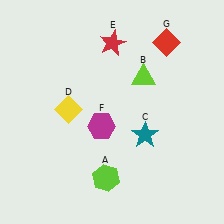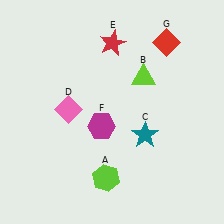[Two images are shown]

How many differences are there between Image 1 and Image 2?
There is 1 difference between the two images.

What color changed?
The diamond (D) changed from yellow in Image 1 to pink in Image 2.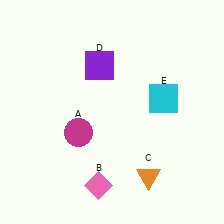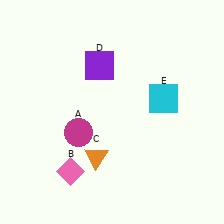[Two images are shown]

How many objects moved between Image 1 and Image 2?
2 objects moved between the two images.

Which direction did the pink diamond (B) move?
The pink diamond (B) moved left.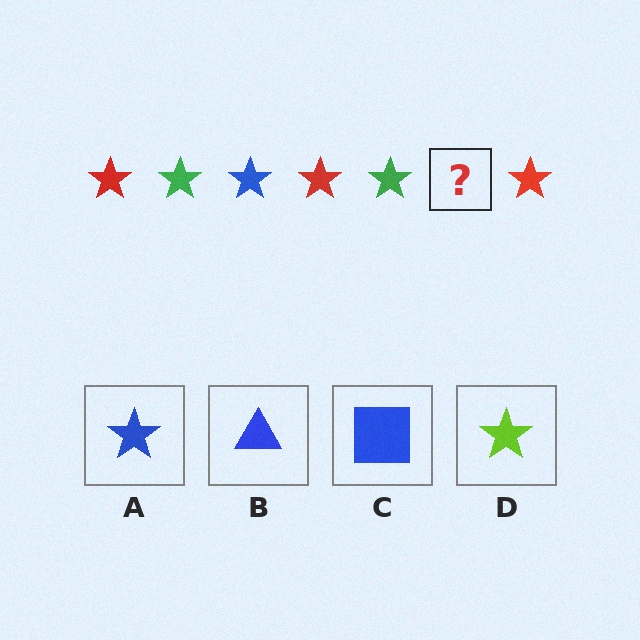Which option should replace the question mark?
Option A.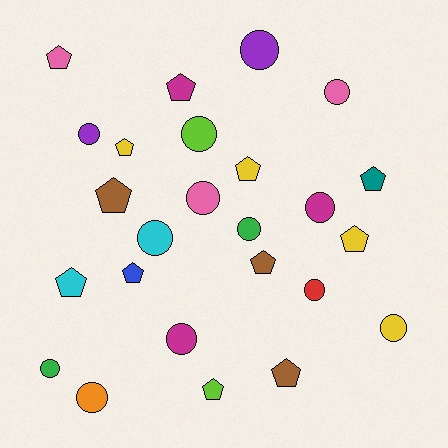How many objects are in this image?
There are 25 objects.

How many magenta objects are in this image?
There are 3 magenta objects.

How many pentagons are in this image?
There are 12 pentagons.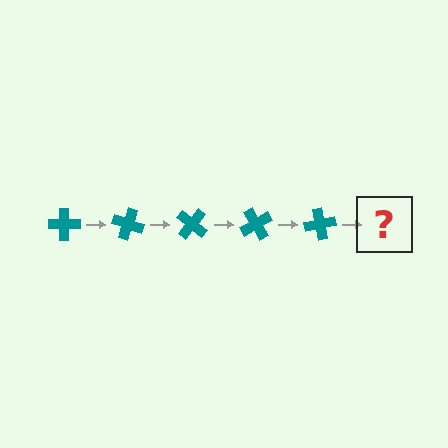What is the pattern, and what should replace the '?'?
The pattern is that the cross rotates 20 degrees each step. The '?' should be a teal cross rotated 100 degrees.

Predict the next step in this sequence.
The next step is a teal cross rotated 100 degrees.